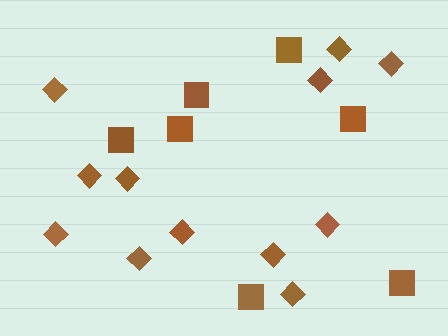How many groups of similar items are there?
There are 2 groups: one group of diamonds (12) and one group of squares (7).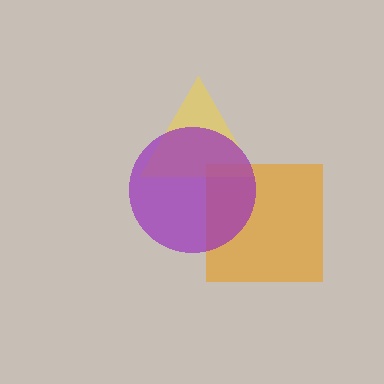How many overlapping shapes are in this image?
There are 3 overlapping shapes in the image.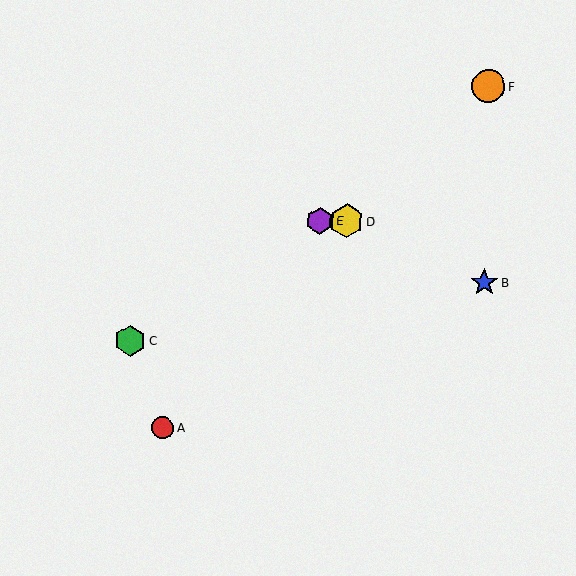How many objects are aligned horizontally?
2 objects (D, E) are aligned horizontally.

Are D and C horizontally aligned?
No, D is at y≈221 and C is at y≈341.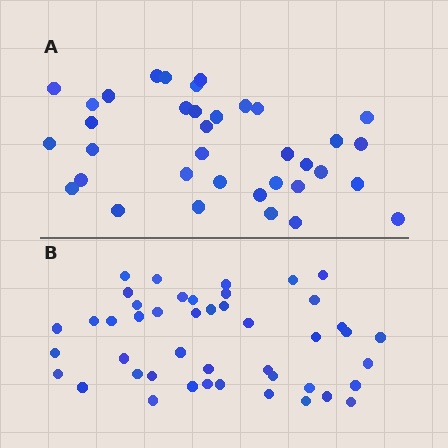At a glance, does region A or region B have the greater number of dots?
Region B (the bottom region) has more dots.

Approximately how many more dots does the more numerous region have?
Region B has roughly 8 or so more dots than region A.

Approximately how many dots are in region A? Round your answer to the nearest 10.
About 40 dots. (The exact count is 36, which rounds to 40.)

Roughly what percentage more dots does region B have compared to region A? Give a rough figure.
About 25% more.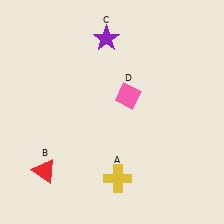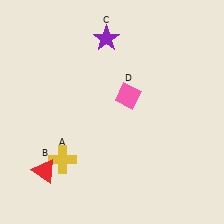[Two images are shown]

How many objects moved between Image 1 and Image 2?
1 object moved between the two images.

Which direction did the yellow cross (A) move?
The yellow cross (A) moved left.